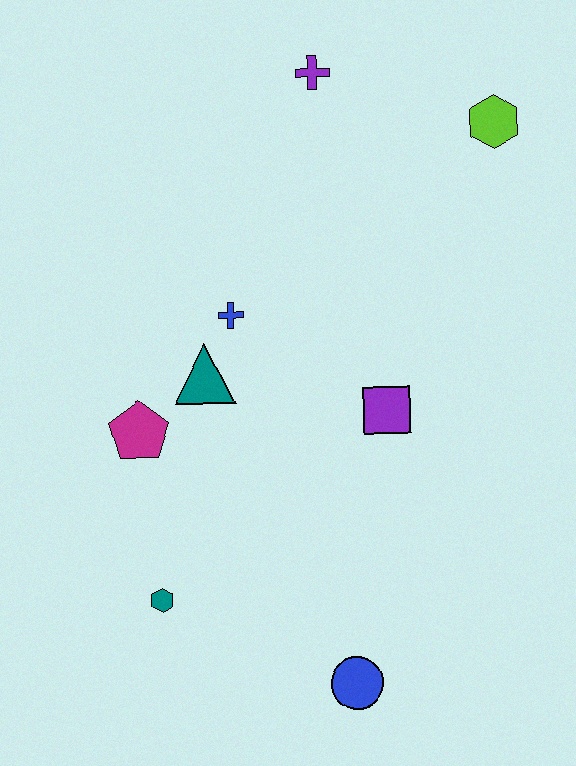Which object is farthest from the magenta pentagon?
The lime hexagon is farthest from the magenta pentagon.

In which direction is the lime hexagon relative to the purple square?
The lime hexagon is above the purple square.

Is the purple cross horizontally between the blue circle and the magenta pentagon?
Yes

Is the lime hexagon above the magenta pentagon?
Yes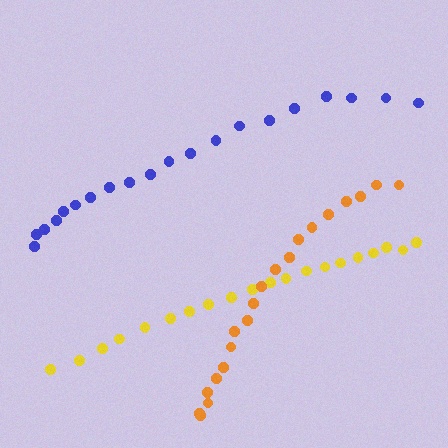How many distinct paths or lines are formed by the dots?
There are 3 distinct paths.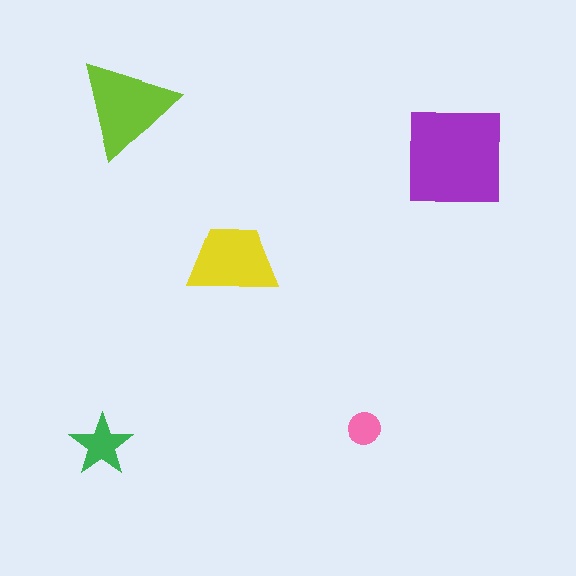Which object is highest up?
The lime triangle is topmost.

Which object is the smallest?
The pink circle.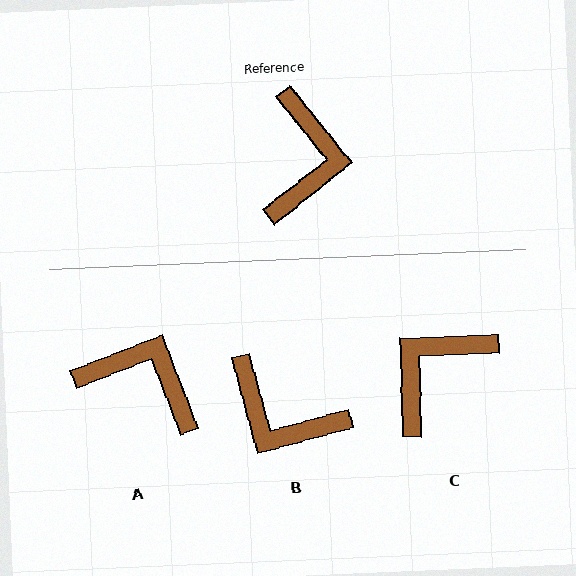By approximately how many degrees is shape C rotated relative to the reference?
Approximately 143 degrees counter-clockwise.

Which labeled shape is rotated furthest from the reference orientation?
C, about 143 degrees away.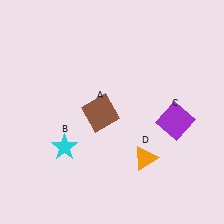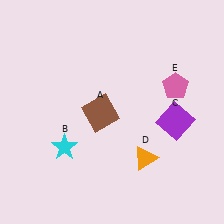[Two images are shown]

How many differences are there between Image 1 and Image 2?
There is 1 difference between the two images.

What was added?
A pink pentagon (E) was added in Image 2.